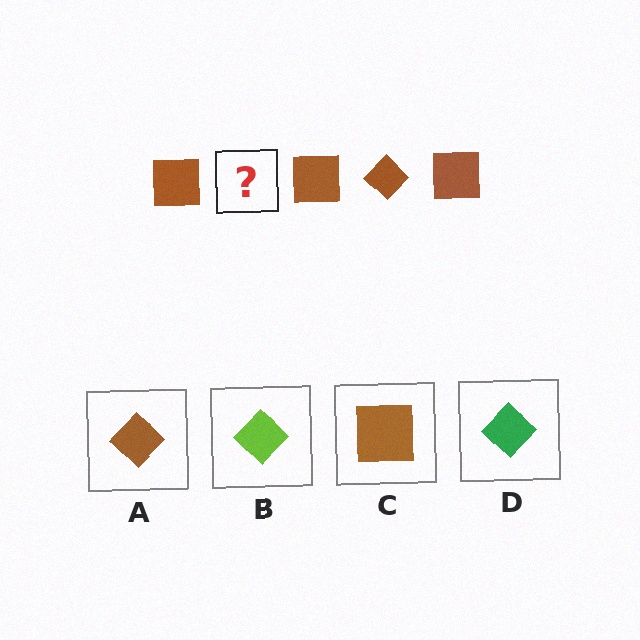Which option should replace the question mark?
Option A.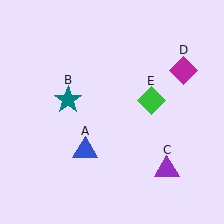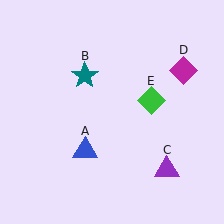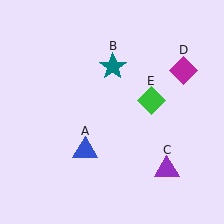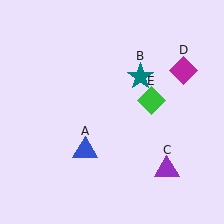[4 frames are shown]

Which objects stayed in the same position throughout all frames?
Blue triangle (object A) and purple triangle (object C) and magenta diamond (object D) and green diamond (object E) remained stationary.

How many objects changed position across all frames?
1 object changed position: teal star (object B).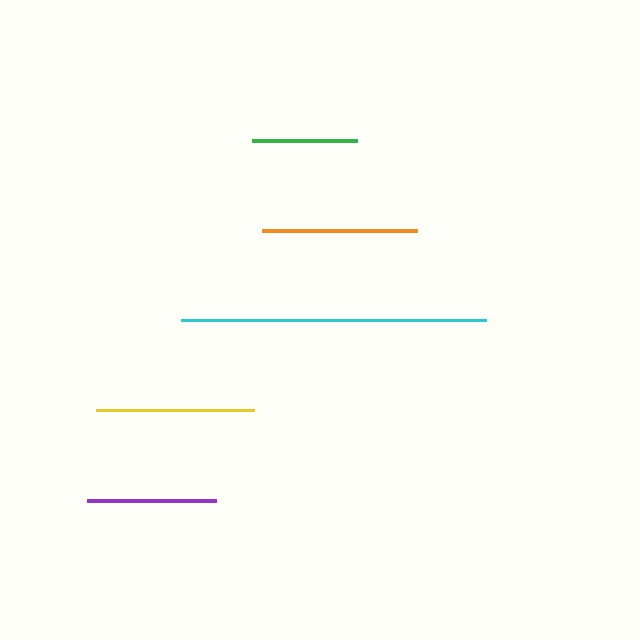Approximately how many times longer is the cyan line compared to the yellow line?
The cyan line is approximately 1.9 times the length of the yellow line.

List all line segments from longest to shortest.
From longest to shortest: cyan, yellow, orange, purple, green.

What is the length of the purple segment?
The purple segment is approximately 129 pixels long.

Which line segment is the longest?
The cyan line is the longest at approximately 306 pixels.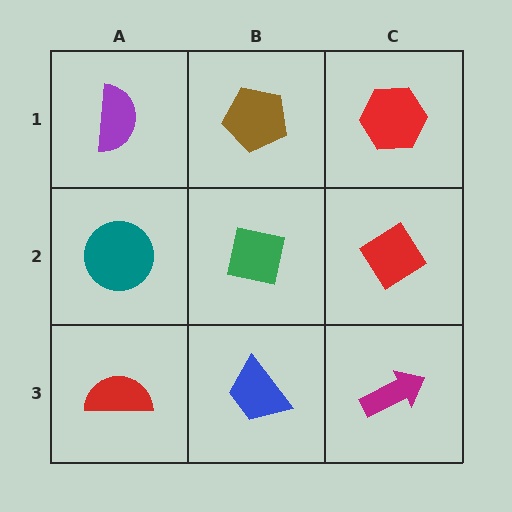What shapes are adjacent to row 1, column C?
A red diamond (row 2, column C), a brown pentagon (row 1, column B).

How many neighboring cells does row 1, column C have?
2.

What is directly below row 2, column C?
A magenta arrow.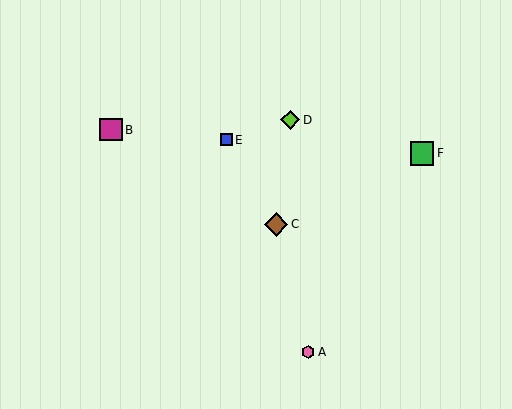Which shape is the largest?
The green square (labeled F) is the largest.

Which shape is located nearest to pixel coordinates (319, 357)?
The pink hexagon (labeled A) at (308, 352) is nearest to that location.